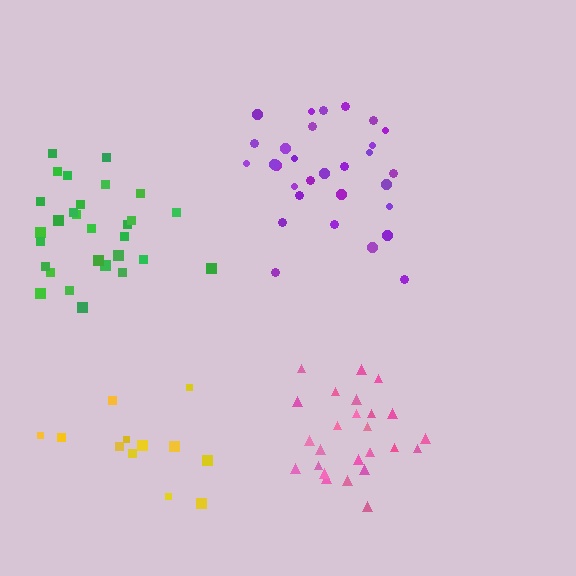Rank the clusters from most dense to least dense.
pink, purple, green, yellow.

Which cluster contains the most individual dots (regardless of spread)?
Purple (30).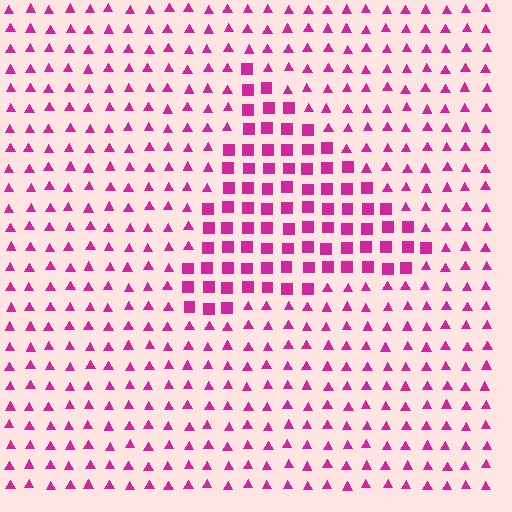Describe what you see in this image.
The image is filled with small magenta elements arranged in a uniform grid. A triangle-shaped region contains squares, while the surrounding area contains triangles. The boundary is defined purely by the change in element shape.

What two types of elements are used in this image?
The image uses squares inside the triangle region and triangles outside it.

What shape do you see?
I see a triangle.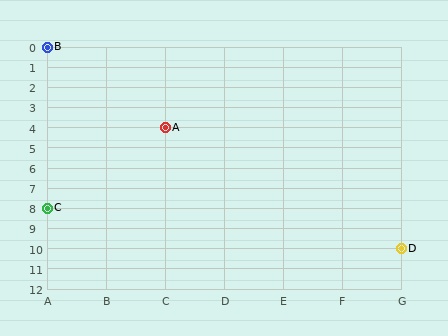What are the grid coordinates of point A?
Point A is at grid coordinates (C, 4).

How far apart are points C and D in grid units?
Points C and D are 6 columns and 2 rows apart (about 6.3 grid units diagonally).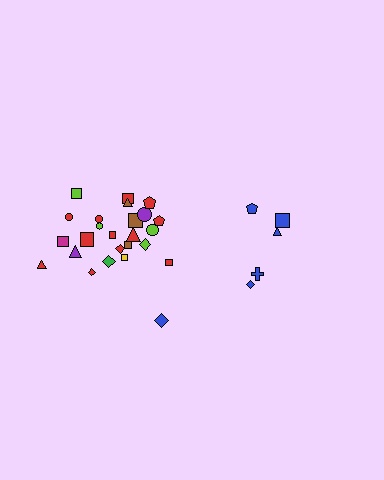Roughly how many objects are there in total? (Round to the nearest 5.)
Roughly 30 objects in total.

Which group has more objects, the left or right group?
The left group.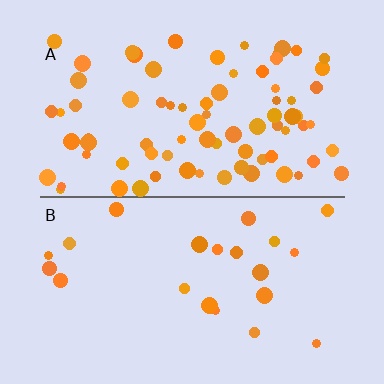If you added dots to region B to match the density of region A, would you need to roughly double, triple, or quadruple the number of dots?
Approximately quadruple.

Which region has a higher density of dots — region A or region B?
A (the top).